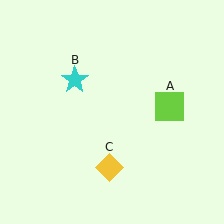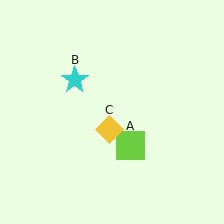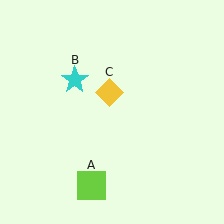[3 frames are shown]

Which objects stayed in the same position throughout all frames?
Cyan star (object B) remained stationary.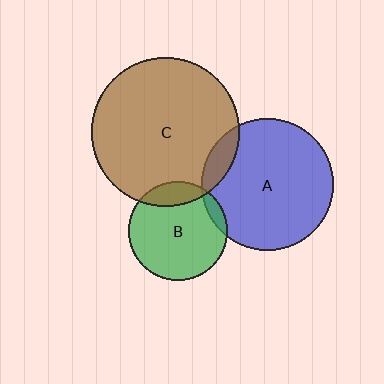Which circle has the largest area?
Circle C (brown).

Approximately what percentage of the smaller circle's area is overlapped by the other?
Approximately 15%.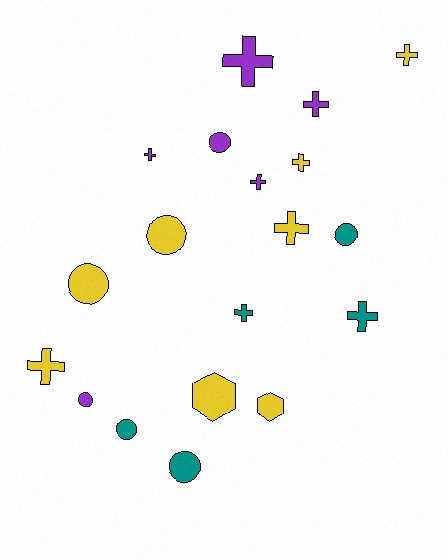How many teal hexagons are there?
There are no teal hexagons.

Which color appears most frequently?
Yellow, with 8 objects.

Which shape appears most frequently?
Cross, with 10 objects.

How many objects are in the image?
There are 19 objects.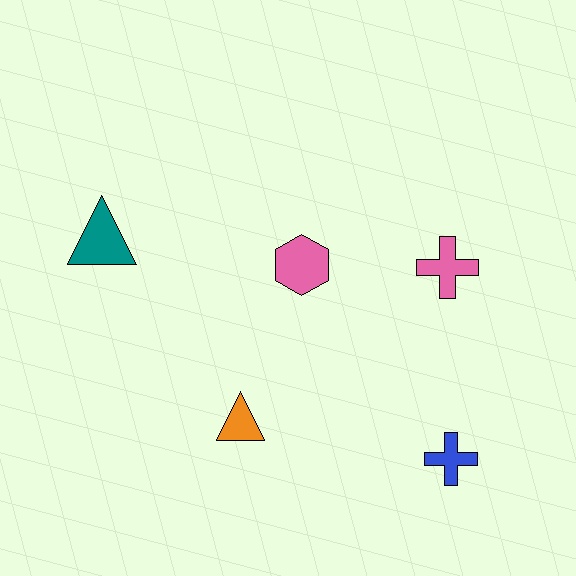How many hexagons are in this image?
There is 1 hexagon.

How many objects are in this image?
There are 5 objects.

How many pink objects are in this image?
There are 2 pink objects.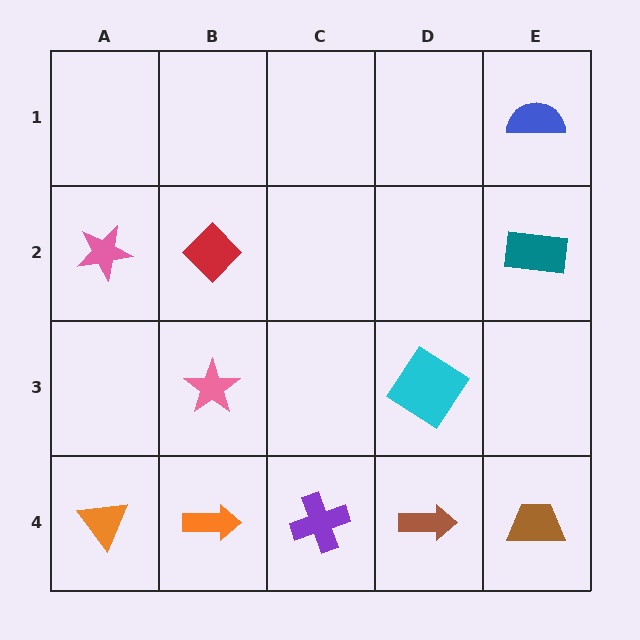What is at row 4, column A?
An orange triangle.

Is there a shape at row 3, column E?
No, that cell is empty.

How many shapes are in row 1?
1 shape.